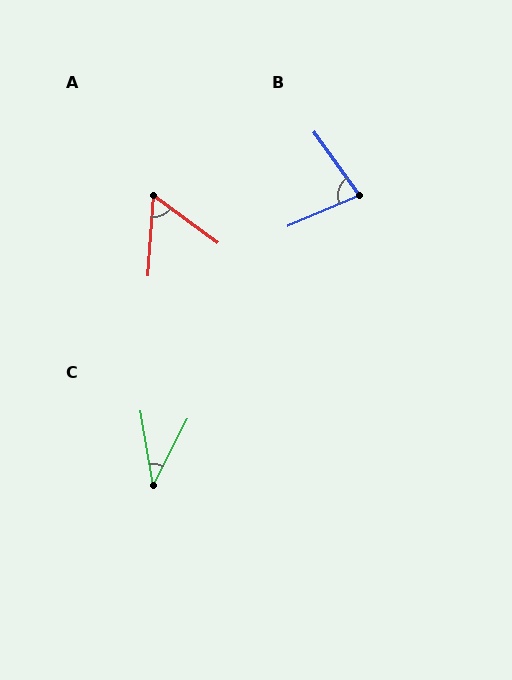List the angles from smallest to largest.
C (37°), A (57°), B (77°).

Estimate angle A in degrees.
Approximately 57 degrees.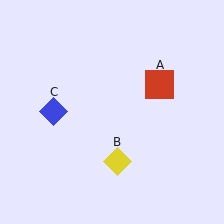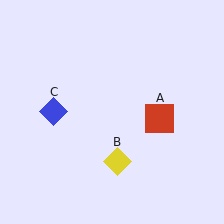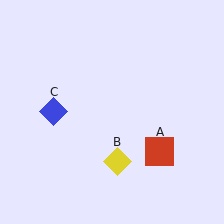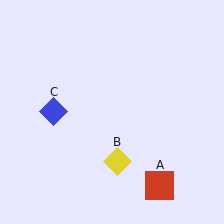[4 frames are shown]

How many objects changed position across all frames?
1 object changed position: red square (object A).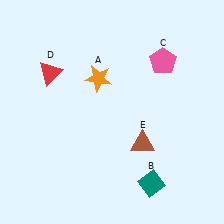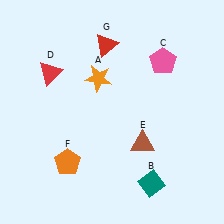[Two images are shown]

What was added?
An orange pentagon (F), a red triangle (G) were added in Image 2.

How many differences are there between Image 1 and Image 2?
There are 2 differences between the two images.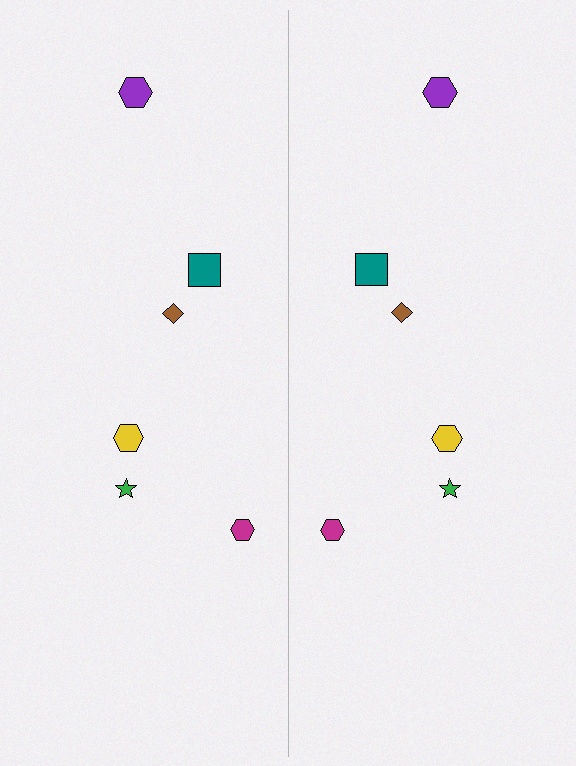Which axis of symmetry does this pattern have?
The pattern has a vertical axis of symmetry running through the center of the image.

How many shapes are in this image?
There are 12 shapes in this image.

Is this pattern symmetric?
Yes, this pattern has bilateral (reflection) symmetry.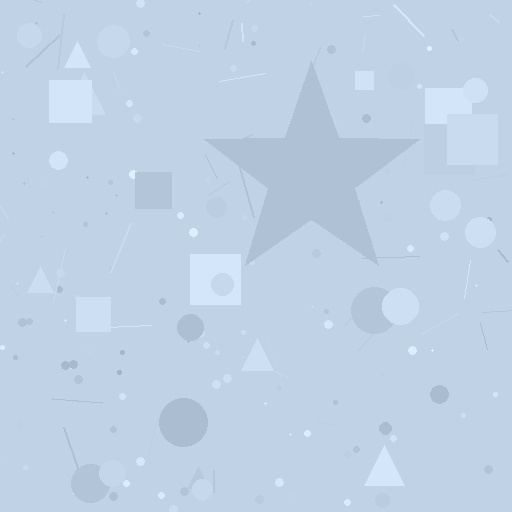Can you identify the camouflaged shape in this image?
The camouflaged shape is a star.